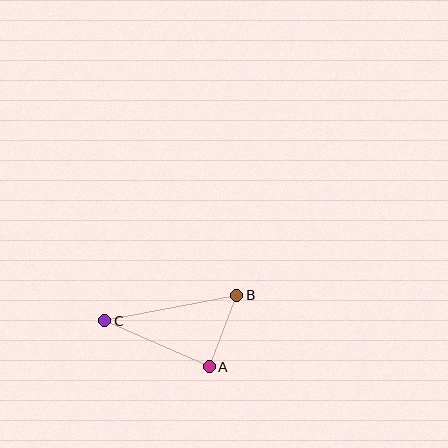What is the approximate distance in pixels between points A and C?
The distance between A and C is approximately 114 pixels.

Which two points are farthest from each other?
Points B and C are farthest from each other.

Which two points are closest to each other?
Points A and B are closest to each other.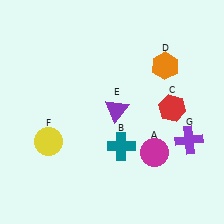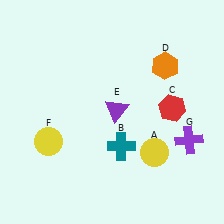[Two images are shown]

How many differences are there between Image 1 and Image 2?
There is 1 difference between the two images.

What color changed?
The circle (A) changed from magenta in Image 1 to yellow in Image 2.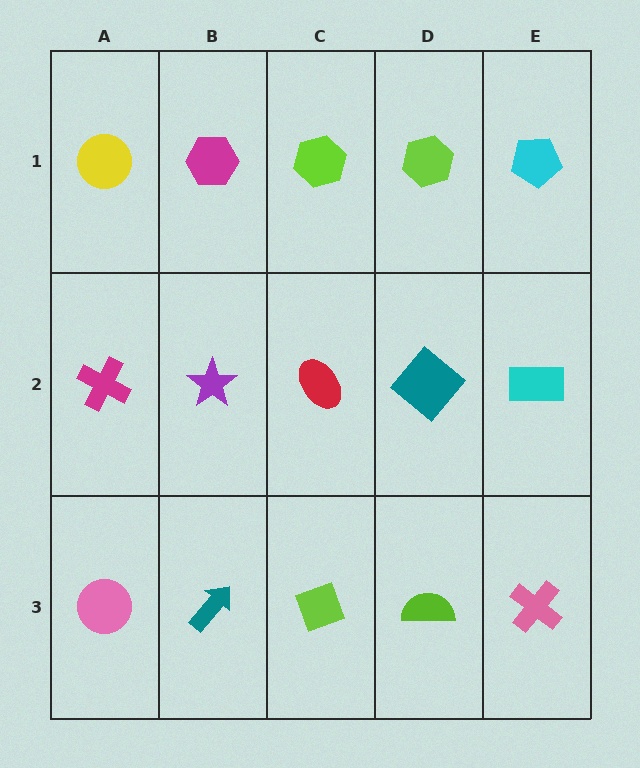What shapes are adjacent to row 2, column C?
A lime hexagon (row 1, column C), a lime diamond (row 3, column C), a purple star (row 2, column B), a teal diamond (row 2, column D).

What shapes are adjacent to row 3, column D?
A teal diamond (row 2, column D), a lime diamond (row 3, column C), a pink cross (row 3, column E).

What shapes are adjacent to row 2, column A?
A yellow circle (row 1, column A), a pink circle (row 3, column A), a purple star (row 2, column B).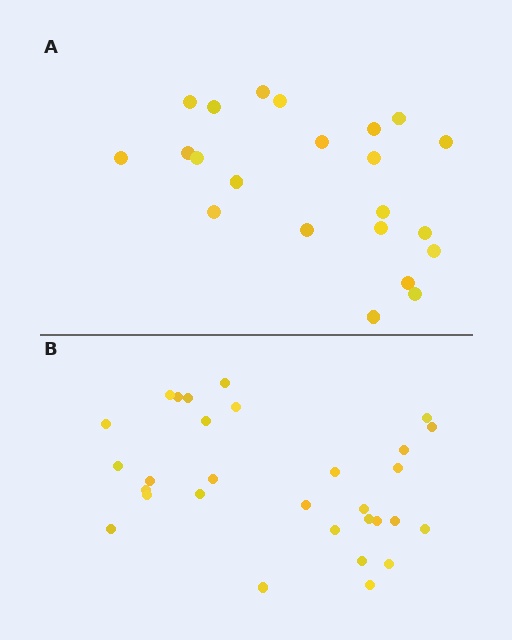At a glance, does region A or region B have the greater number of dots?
Region B (the bottom region) has more dots.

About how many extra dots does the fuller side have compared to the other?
Region B has roughly 8 or so more dots than region A.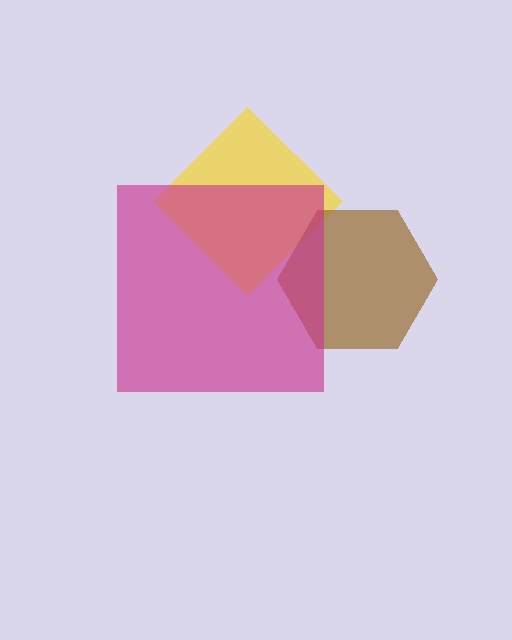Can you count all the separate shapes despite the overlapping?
Yes, there are 3 separate shapes.